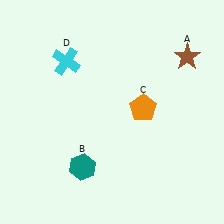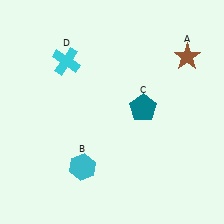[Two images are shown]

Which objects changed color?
B changed from teal to cyan. C changed from orange to teal.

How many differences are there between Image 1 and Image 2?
There are 2 differences between the two images.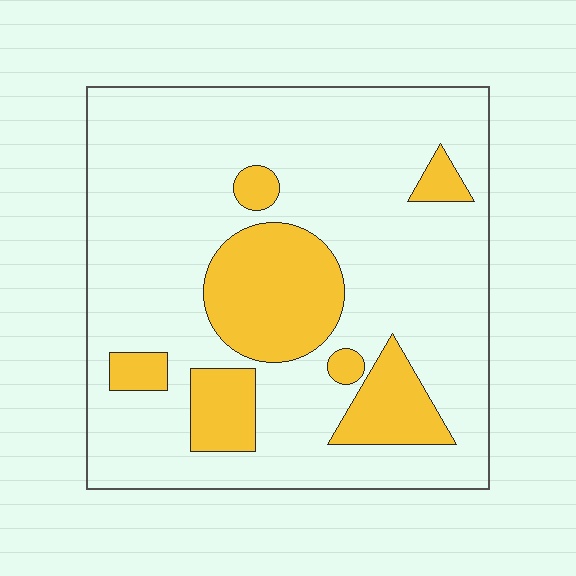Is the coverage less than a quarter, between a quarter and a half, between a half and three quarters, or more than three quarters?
Less than a quarter.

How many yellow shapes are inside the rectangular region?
7.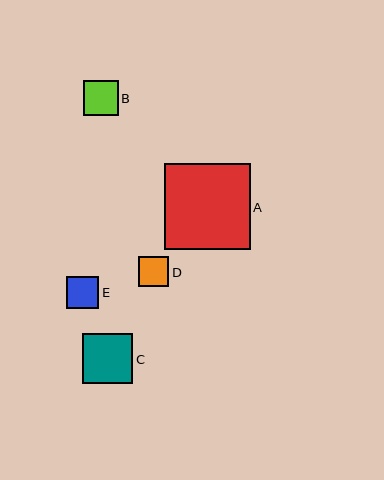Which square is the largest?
Square A is the largest with a size of approximately 86 pixels.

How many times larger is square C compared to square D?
Square C is approximately 1.7 times the size of square D.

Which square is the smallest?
Square D is the smallest with a size of approximately 30 pixels.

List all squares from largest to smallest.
From largest to smallest: A, C, B, E, D.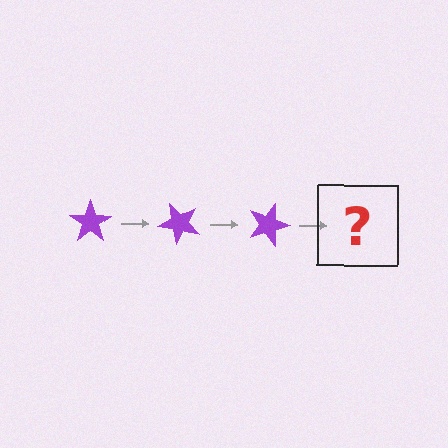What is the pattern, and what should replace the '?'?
The pattern is that the star rotates 45 degrees each step. The '?' should be a purple star rotated 135 degrees.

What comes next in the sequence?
The next element should be a purple star rotated 135 degrees.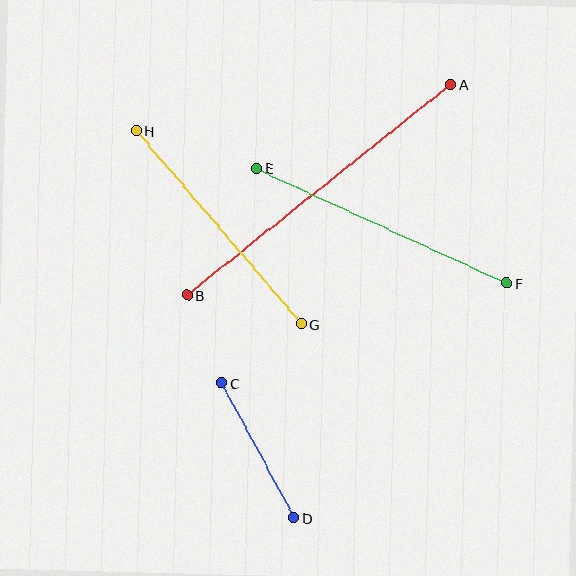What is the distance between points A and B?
The distance is approximately 337 pixels.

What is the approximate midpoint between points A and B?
The midpoint is at approximately (319, 190) pixels.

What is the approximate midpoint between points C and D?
The midpoint is at approximately (258, 450) pixels.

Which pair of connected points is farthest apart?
Points A and B are farthest apart.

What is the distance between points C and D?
The distance is approximately 153 pixels.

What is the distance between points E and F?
The distance is approximately 275 pixels.